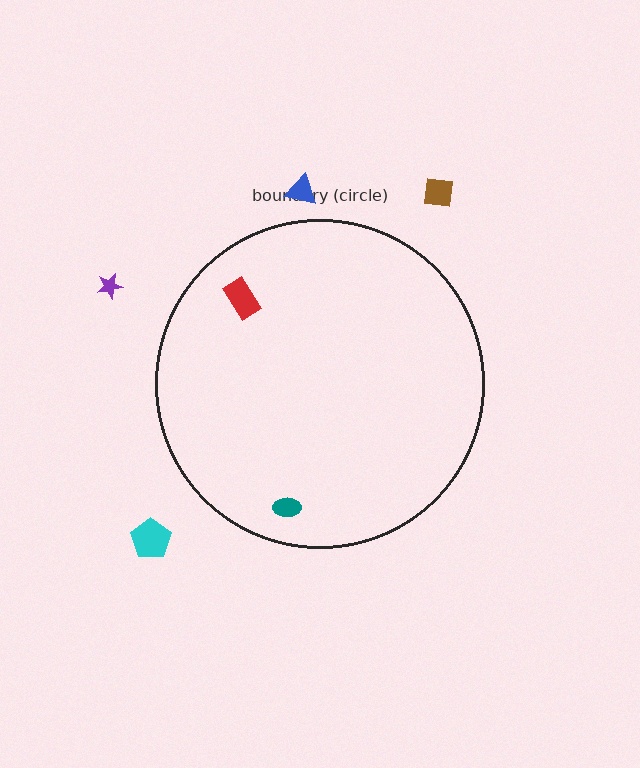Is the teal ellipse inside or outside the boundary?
Inside.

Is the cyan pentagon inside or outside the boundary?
Outside.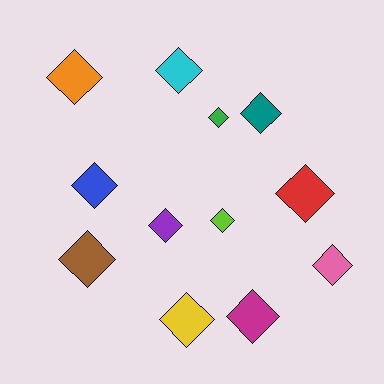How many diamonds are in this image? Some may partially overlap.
There are 12 diamonds.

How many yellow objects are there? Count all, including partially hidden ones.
There is 1 yellow object.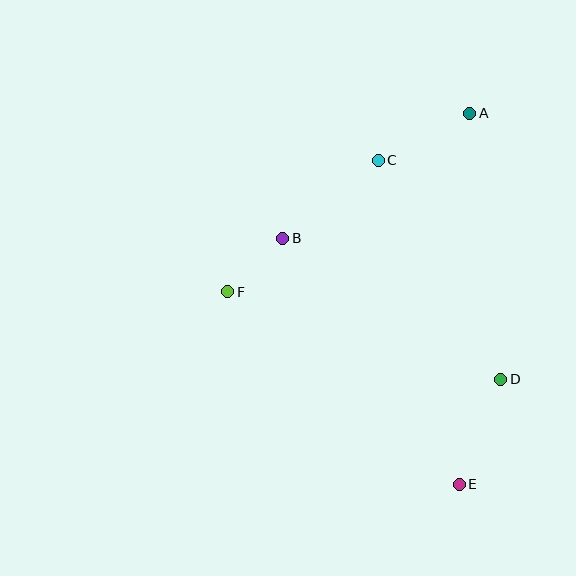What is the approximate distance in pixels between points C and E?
The distance between C and E is approximately 334 pixels.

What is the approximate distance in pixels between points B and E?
The distance between B and E is approximately 303 pixels.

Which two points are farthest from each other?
Points A and E are farthest from each other.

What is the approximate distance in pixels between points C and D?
The distance between C and D is approximately 251 pixels.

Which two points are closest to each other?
Points B and F are closest to each other.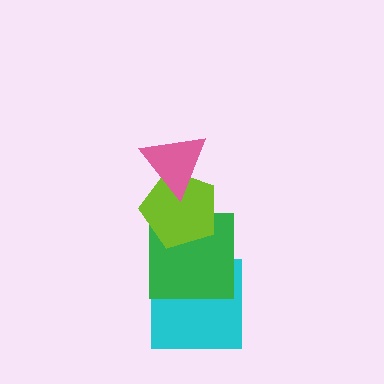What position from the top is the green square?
The green square is 3rd from the top.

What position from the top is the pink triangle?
The pink triangle is 1st from the top.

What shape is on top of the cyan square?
The green square is on top of the cyan square.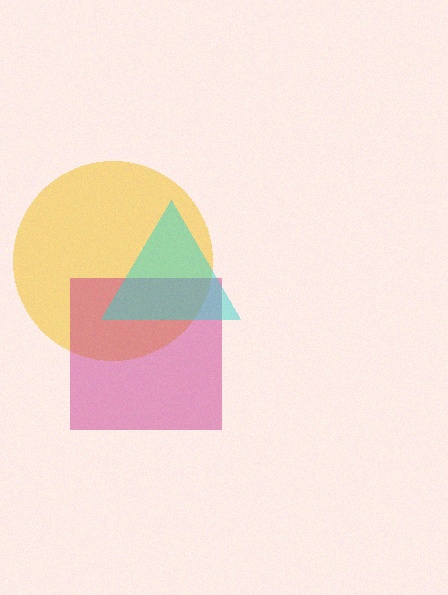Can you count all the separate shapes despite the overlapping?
Yes, there are 3 separate shapes.